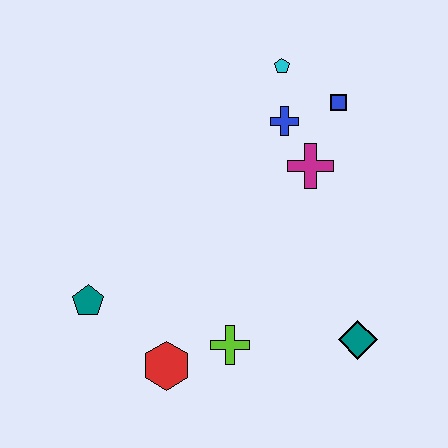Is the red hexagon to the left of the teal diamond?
Yes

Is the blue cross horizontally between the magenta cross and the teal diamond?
No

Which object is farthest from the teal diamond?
The cyan pentagon is farthest from the teal diamond.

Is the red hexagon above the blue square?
No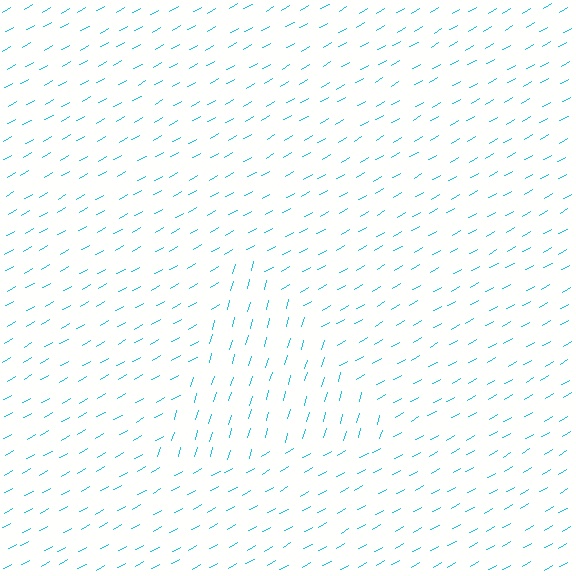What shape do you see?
I see a triangle.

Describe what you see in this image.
The image is filled with small cyan line segments. A triangle region in the image has lines oriented differently from the surrounding lines, creating a visible texture boundary.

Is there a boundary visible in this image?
Yes, there is a texture boundary formed by a change in line orientation.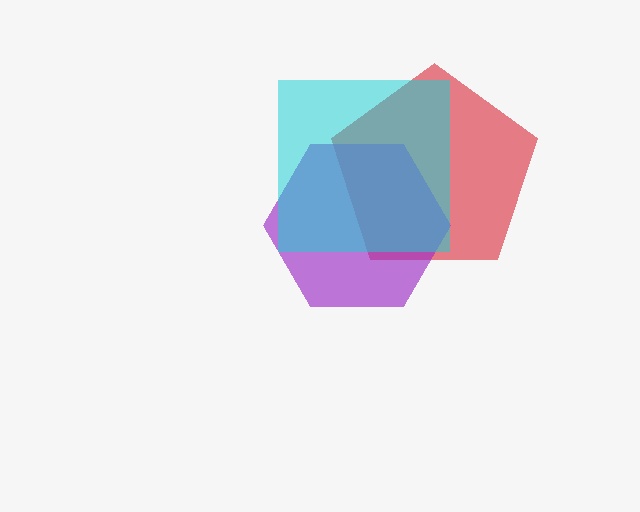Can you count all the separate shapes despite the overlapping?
Yes, there are 3 separate shapes.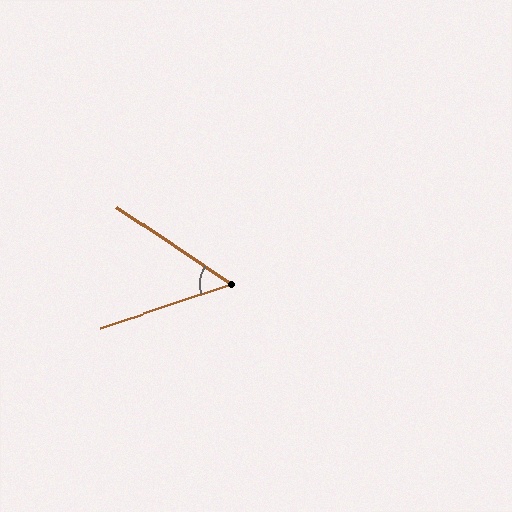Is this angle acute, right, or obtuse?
It is acute.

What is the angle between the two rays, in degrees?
Approximately 52 degrees.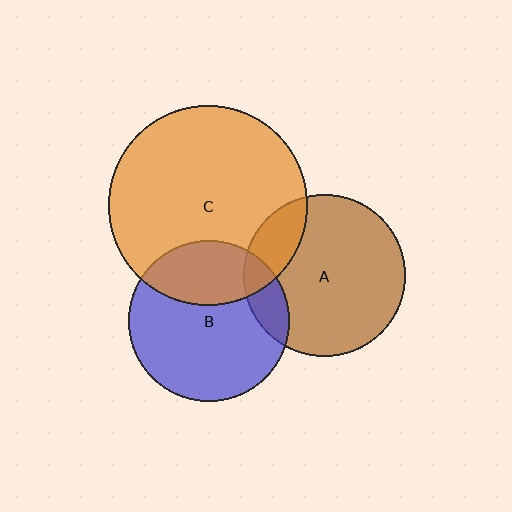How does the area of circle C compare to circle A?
Approximately 1.5 times.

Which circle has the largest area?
Circle C (orange).